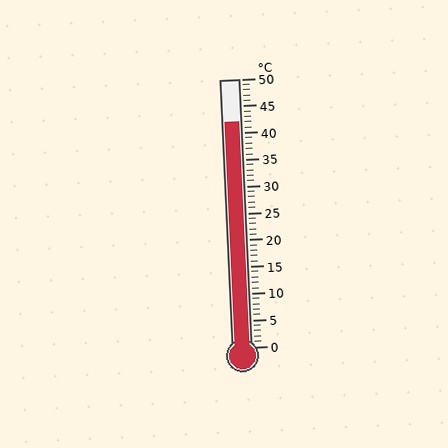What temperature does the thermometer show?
The thermometer shows approximately 42°C.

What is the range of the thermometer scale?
The thermometer scale ranges from 0°C to 50°C.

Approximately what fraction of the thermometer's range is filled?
The thermometer is filled to approximately 85% of its range.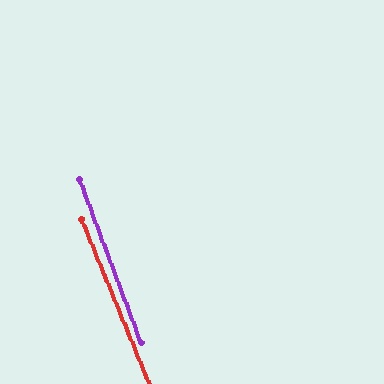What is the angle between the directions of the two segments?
Approximately 2 degrees.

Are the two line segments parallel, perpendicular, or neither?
Parallel — their directions differ by only 1.7°.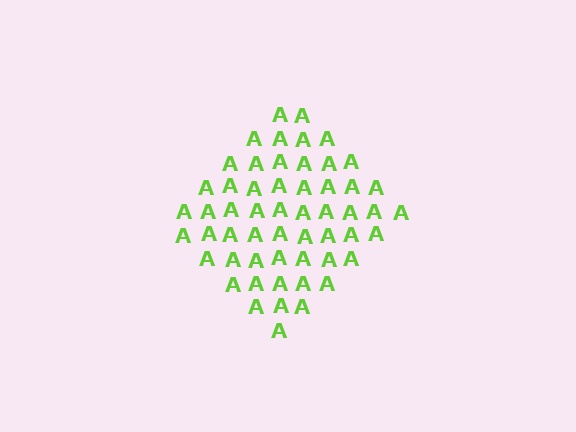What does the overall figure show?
The overall figure shows a diamond.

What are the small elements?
The small elements are letter A's.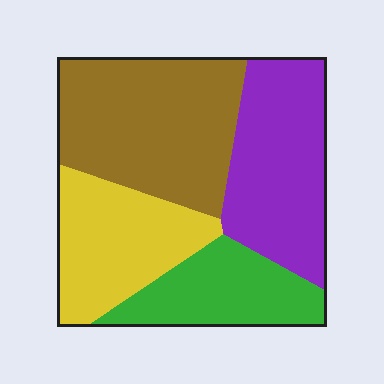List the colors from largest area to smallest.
From largest to smallest: brown, purple, yellow, green.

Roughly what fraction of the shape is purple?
Purple covers 27% of the shape.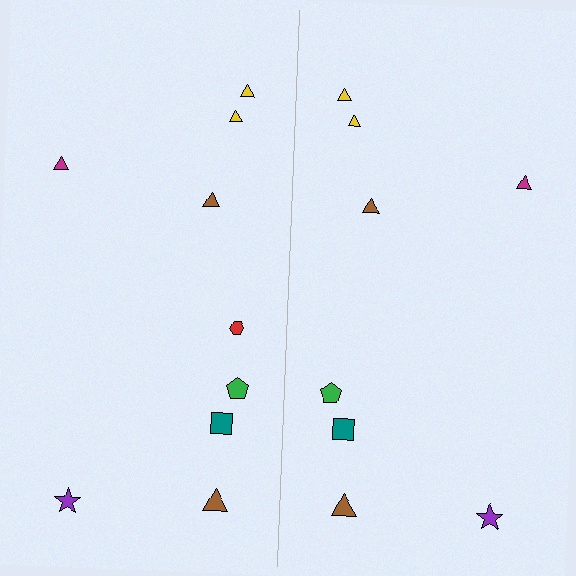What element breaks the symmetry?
A red hexagon is missing from the right side.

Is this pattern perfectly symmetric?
No, the pattern is not perfectly symmetric. A red hexagon is missing from the right side.